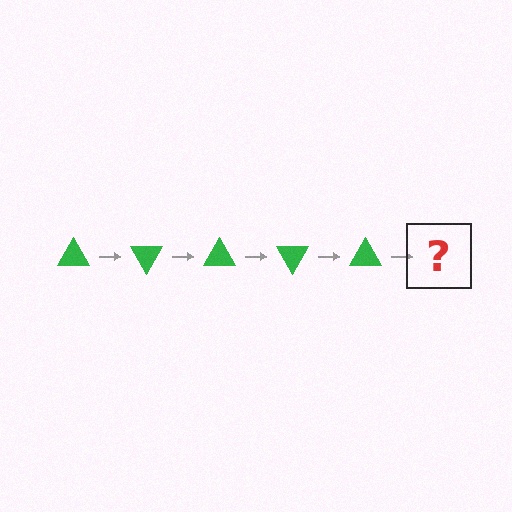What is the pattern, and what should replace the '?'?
The pattern is that the triangle rotates 60 degrees each step. The '?' should be a green triangle rotated 300 degrees.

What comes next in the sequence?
The next element should be a green triangle rotated 300 degrees.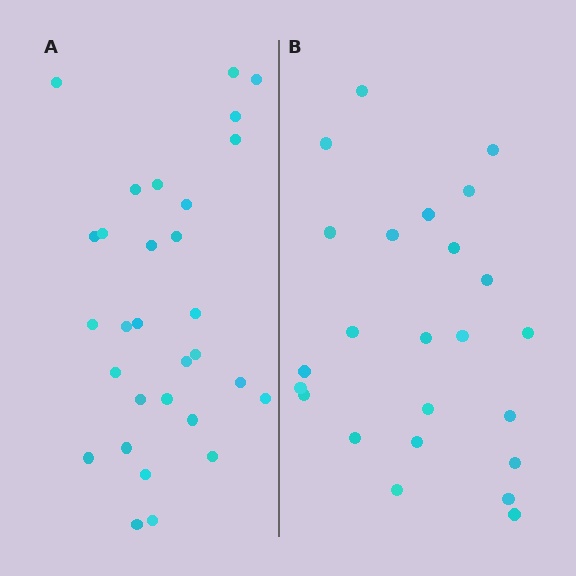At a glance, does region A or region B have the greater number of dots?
Region A (the left region) has more dots.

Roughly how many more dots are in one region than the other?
Region A has about 6 more dots than region B.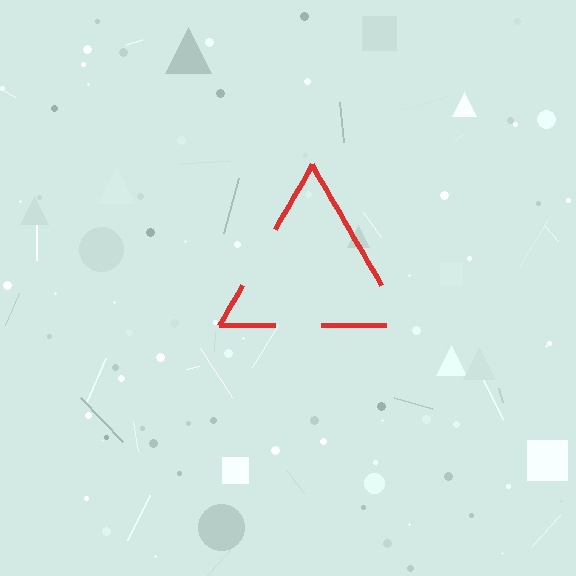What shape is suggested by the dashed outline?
The dashed outline suggests a triangle.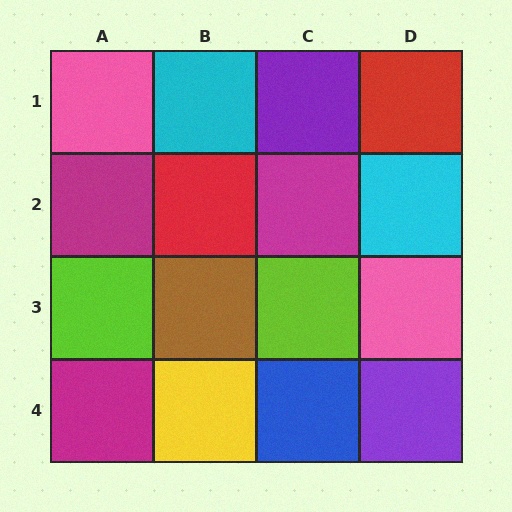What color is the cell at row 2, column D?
Cyan.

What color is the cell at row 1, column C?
Purple.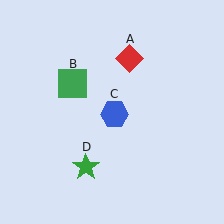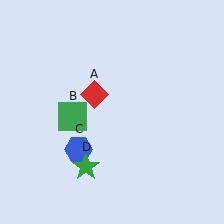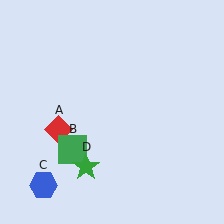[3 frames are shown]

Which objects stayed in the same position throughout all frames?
Green star (object D) remained stationary.